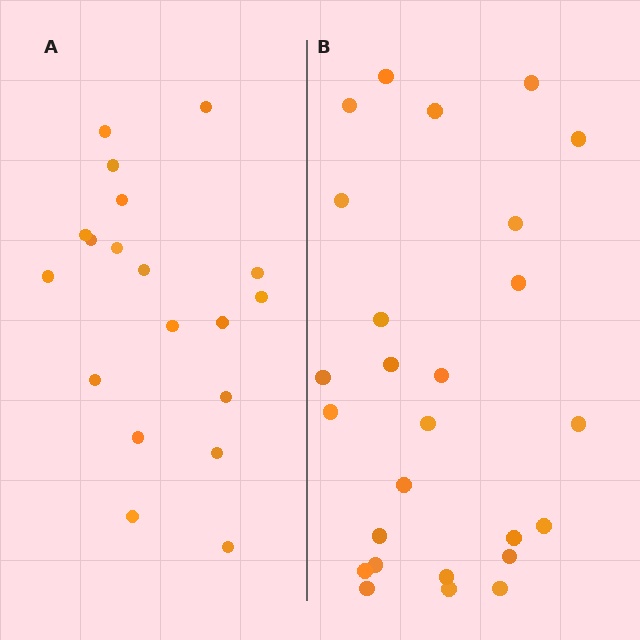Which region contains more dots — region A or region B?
Region B (the right region) has more dots.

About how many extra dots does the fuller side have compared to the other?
Region B has roughly 8 or so more dots than region A.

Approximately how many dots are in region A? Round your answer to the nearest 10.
About 20 dots. (The exact count is 19, which rounds to 20.)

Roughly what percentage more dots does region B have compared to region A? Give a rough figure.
About 35% more.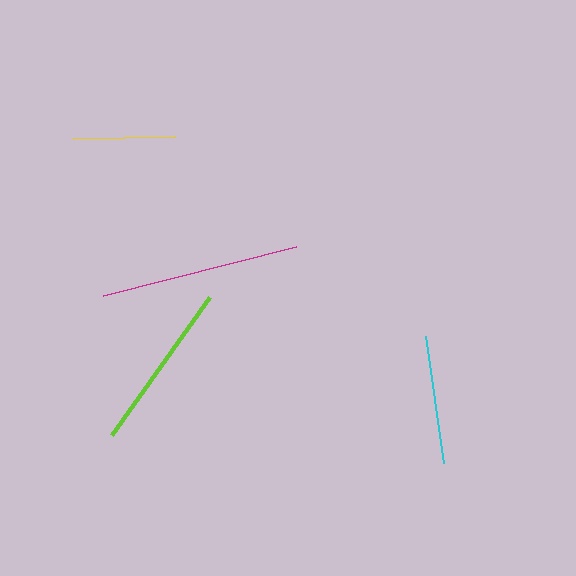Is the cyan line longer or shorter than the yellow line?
The cyan line is longer than the yellow line.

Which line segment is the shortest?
The yellow line is the shortest at approximately 102 pixels.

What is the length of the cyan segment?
The cyan segment is approximately 128 pixels long.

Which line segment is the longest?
The magenta line is the longest at approximately 199 pixels.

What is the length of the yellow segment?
The yellow segment is approximately 102 pixels long.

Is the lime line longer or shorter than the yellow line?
The lime line is longer than the yellow line.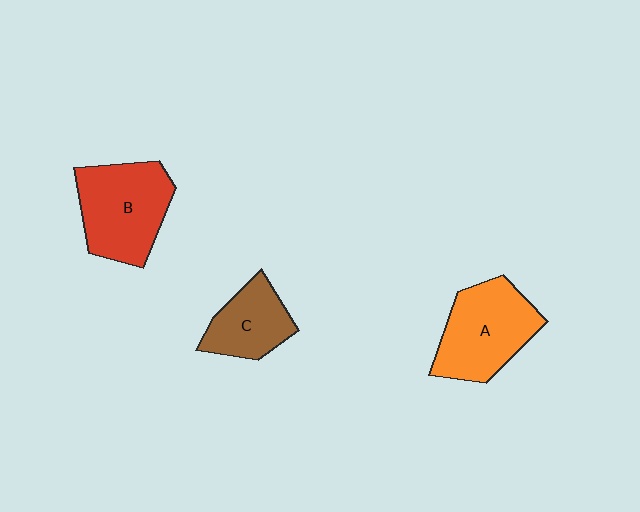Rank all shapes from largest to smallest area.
From largest to smallest: B (red), A (orange), C (brown).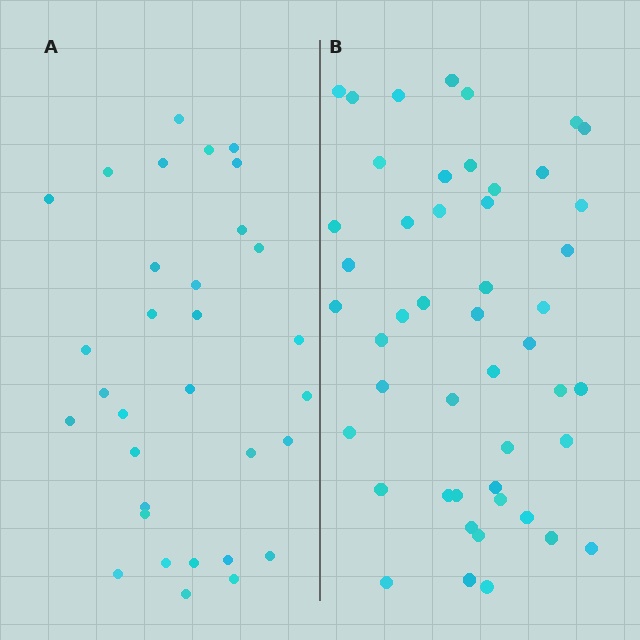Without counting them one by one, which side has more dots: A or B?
Region B (the right region) has more dots.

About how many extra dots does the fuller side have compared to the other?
Region B has approximately 15 more dots than region A.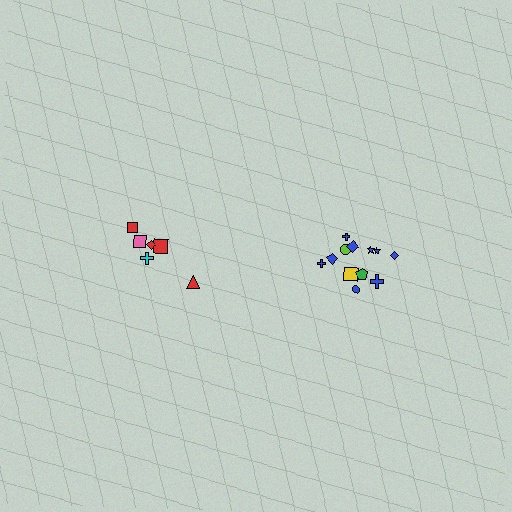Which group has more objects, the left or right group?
The right group.